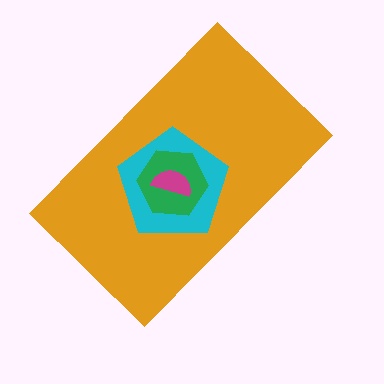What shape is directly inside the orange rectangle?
The cyan pentagon.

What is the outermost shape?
The orange rectangle.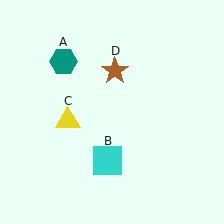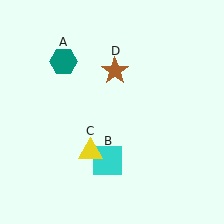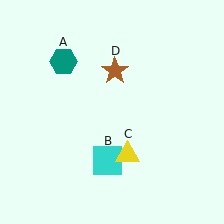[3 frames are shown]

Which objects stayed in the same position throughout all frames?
Teal hexagon (object A) and cyan square (object B) and brown star (object D) remained stationary.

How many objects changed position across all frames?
1 object changed position: yellow triangle (object C).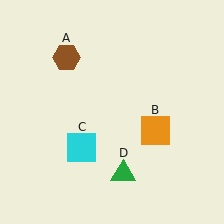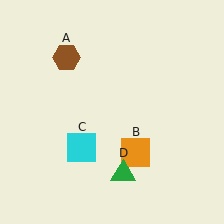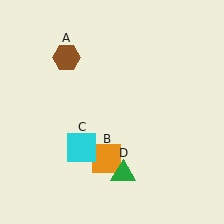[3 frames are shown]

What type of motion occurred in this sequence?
The orange square (object B) rotated clockwise around the center of the scene.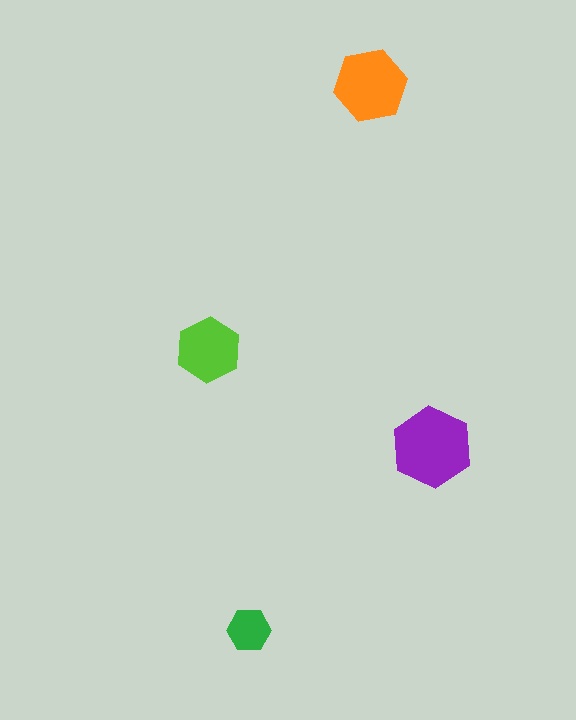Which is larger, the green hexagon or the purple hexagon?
The purple one.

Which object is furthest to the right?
The purple hexagon is rightmost.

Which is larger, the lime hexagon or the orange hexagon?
The orange one.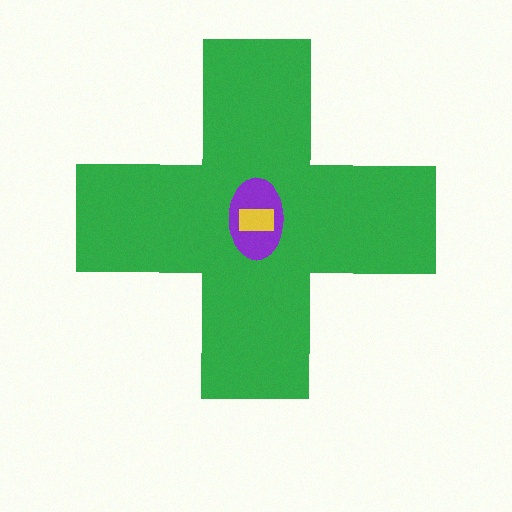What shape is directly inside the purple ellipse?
The yellow rectangle.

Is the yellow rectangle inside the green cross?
Yes.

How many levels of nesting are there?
3.